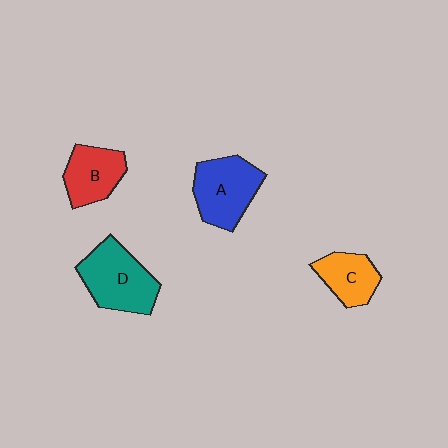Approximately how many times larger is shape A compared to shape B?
Approximately 1.3 times.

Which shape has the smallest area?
Shape C (orange).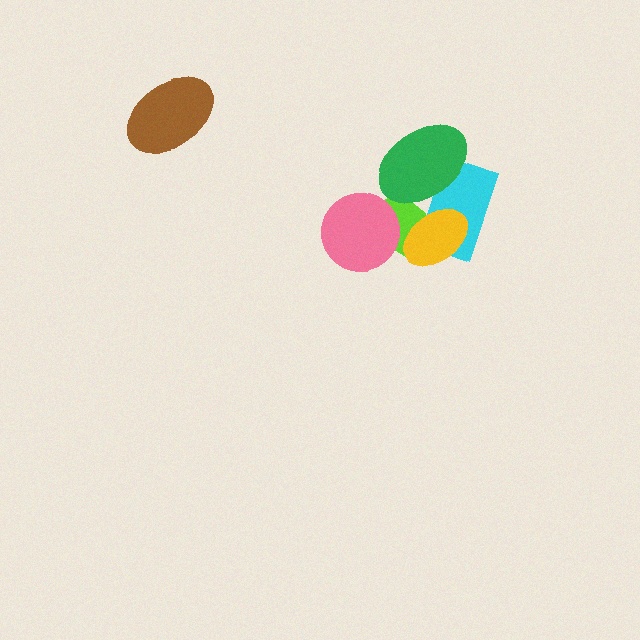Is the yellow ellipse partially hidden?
No, no other shape covers it.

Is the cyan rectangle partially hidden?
Yes, it is partially covered by another shape.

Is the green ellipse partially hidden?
Yes, it is partially covered by another shape.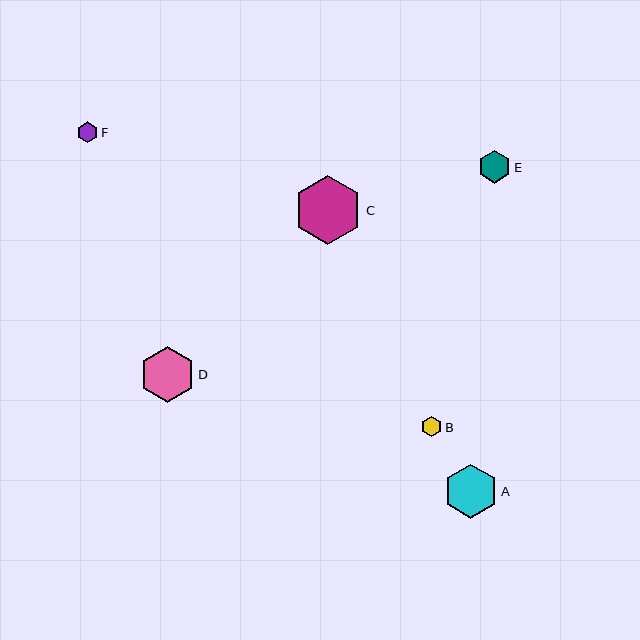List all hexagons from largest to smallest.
From largest to smallest: C, D, A, E, F, B.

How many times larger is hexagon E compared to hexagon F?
Hexagon E is approximately 1.6 times the size of hexagon F.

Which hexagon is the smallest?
Hexagon B is the smallest with a size of approximately 20 pixels.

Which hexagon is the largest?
Hexagon C is the largest with a size of approximately 69 pixels.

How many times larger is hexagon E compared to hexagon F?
Hexagon E is approximately 1.6 times the size of hexagon F.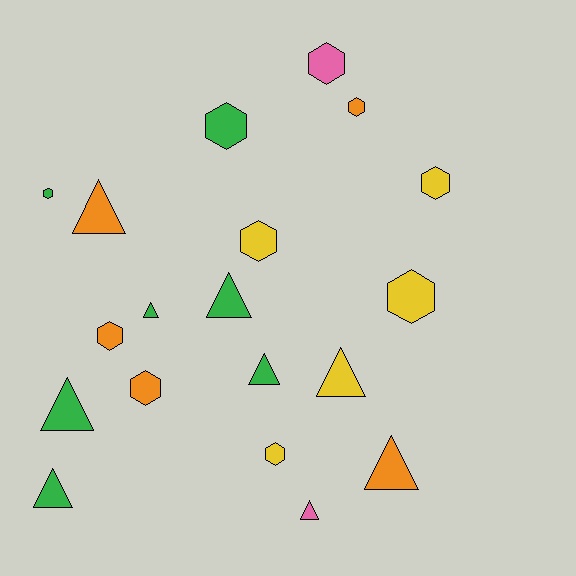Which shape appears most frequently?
Hexagon, with 10 objects.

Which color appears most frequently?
Green, with 7 objects.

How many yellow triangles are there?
There is 1 yellow triangle.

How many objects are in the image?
There are 19 objects.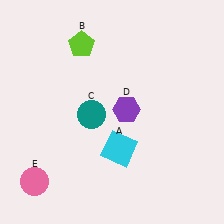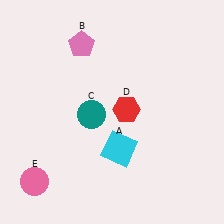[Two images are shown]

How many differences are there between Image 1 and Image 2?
There are 2 differences between the two images.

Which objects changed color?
B changed from lime to pink. D changed from purple to red.